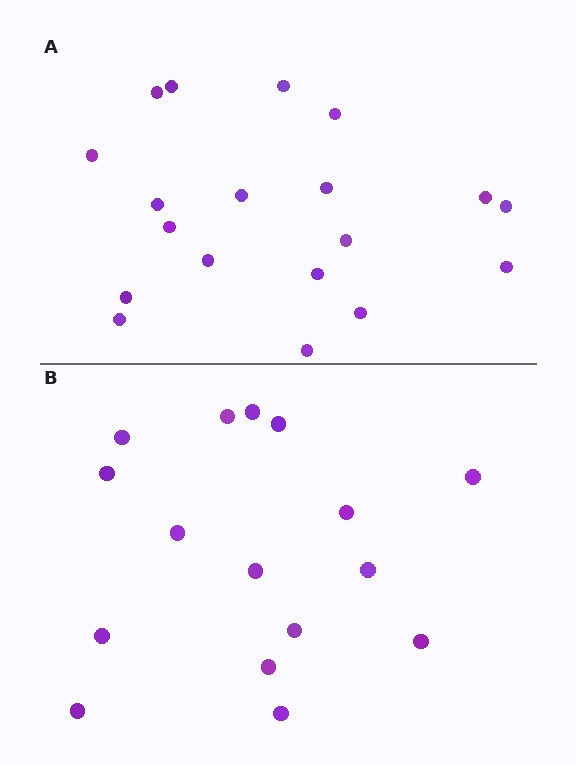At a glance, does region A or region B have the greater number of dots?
Region A (the top region) has more dots.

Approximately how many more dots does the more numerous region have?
Region A has just a few more — roughly 2 or 3 more dots than region B.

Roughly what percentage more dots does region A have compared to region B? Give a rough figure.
About 20% more.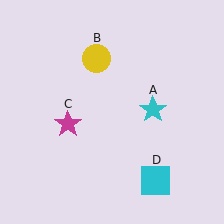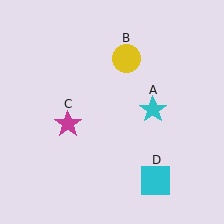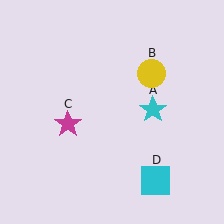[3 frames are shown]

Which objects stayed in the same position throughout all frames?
Cyan star (object A) and magenta star (object C) and cyan square (object D) remained stationary.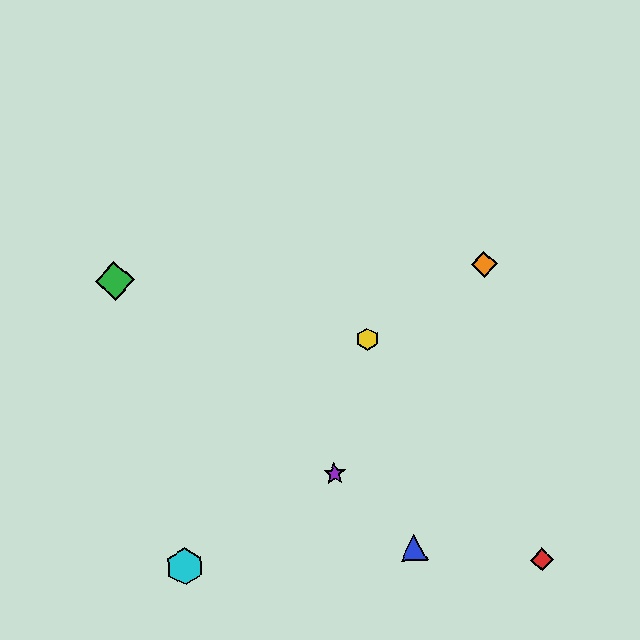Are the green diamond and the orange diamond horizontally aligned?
Yes, both are at y≈281.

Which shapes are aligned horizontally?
The green diamond, the orange diamond are aligned horizontally.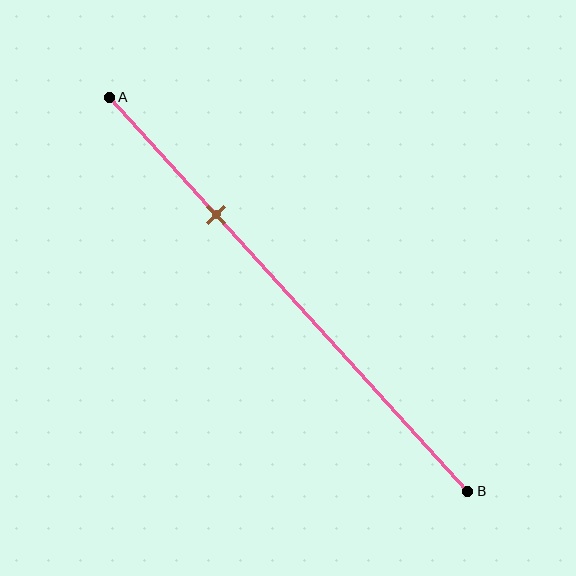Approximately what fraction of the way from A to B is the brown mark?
The brown mark is approximately 30% of the way from A to B.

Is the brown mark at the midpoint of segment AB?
No, the mark is at about 30% from A, not at the 50% midpoint.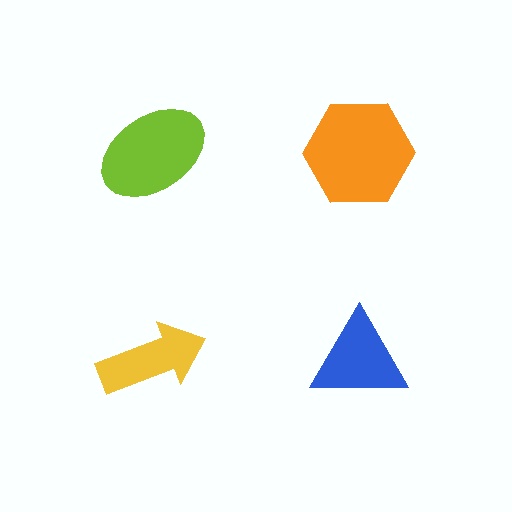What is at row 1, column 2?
An orange hexagon.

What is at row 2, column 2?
A blue triangle.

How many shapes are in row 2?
2 shapes.